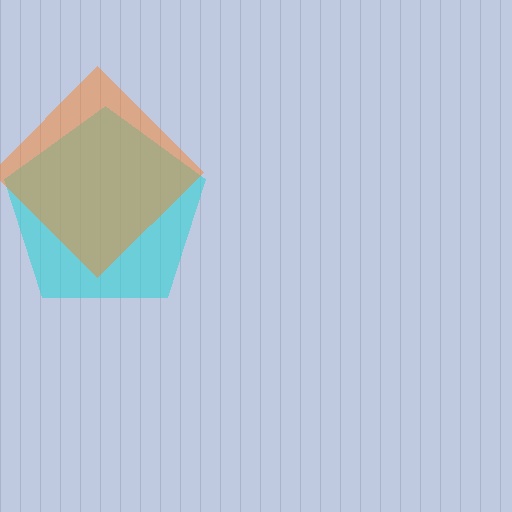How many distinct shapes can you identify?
There are 2 distinct shapes: a cyan pentagon, an orange diamond.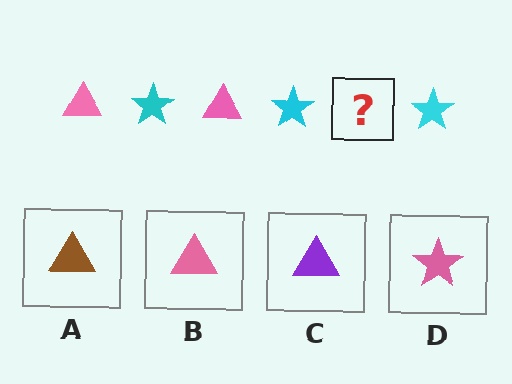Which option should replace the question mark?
Option B.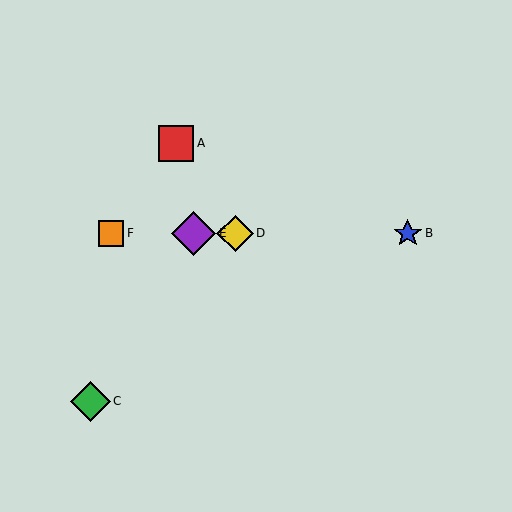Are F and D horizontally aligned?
Yes, both are at y≈233.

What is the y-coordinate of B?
Object B is at y≈233.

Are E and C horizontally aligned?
No, E is at y≈233 and C is at y≈401.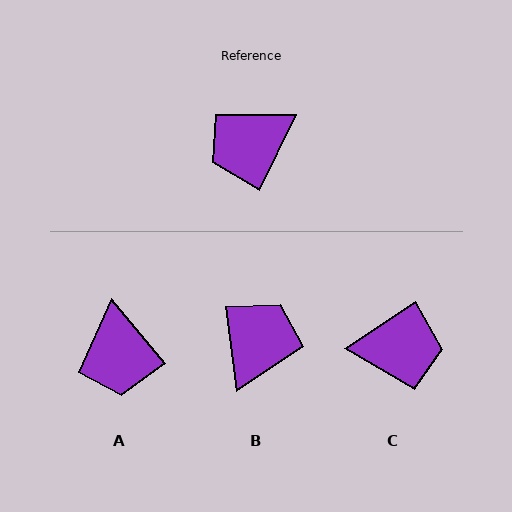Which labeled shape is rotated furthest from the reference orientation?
C, about 150 degrees away.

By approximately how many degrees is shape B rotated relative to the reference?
Approximately 147 degrees clockwise.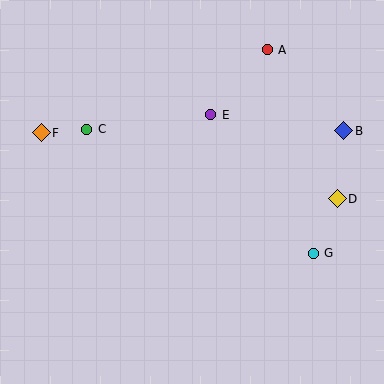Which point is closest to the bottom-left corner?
Point F is closest to the bottom-left corner.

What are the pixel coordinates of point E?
Point E is at (211, 115).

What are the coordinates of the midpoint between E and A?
The midpoint between E and A is at (239, 82).